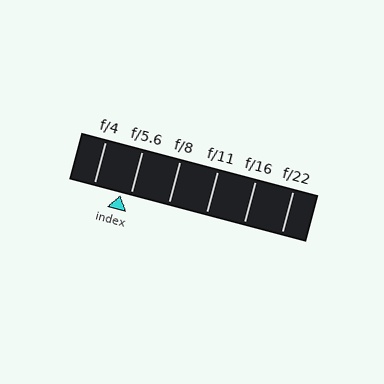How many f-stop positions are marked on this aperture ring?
There are 6 f-stop positions marked.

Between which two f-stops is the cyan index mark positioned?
The index mark is between f/4 and f/5.6.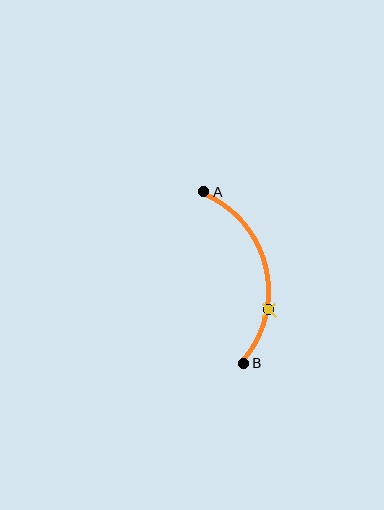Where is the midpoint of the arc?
The arc midpoint is the point on the curve farthest from the straight line joining A and B. It sits to the right of that line.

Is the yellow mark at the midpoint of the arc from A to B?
No. The yellow mark lies on the arc but is closer to endpoint B. The arc midpoint would be at the point on the curve equidistant along the arc from both A and B.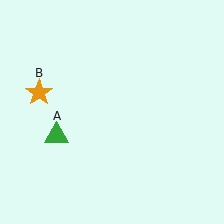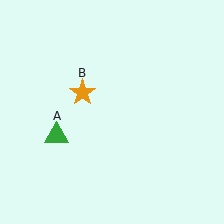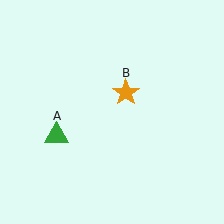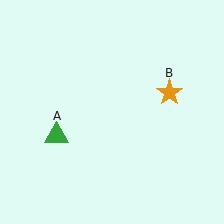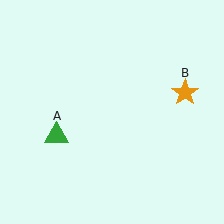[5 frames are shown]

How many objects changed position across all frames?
1 object changed position: orange star (object B).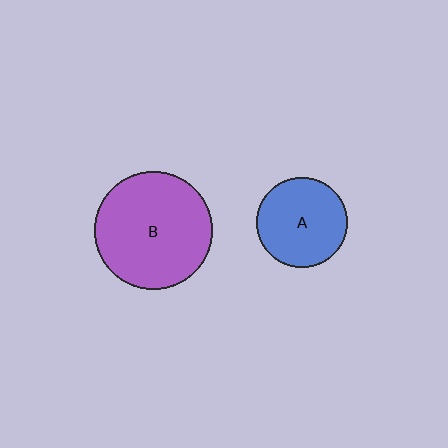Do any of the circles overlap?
No, none of the circles overlap.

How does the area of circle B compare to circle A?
Approximately 1.7 times.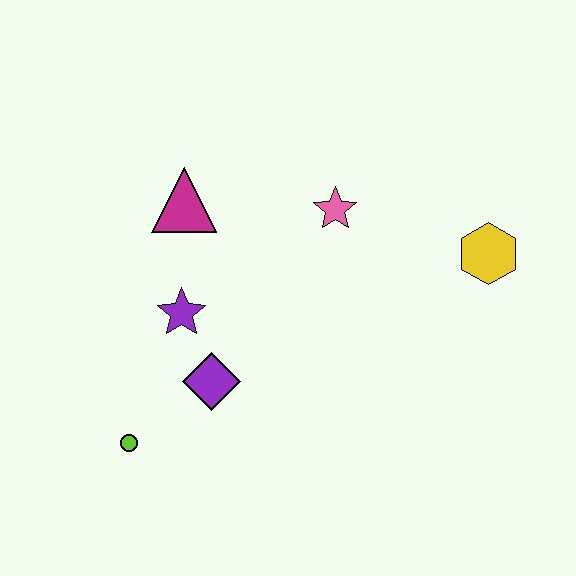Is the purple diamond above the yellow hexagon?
No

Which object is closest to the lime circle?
The purple diamond is closest to the lime circle.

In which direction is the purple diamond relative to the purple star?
The purple diamond is below the purple star.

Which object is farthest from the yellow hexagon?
The lime circle is farthest from the yellow hexagon.